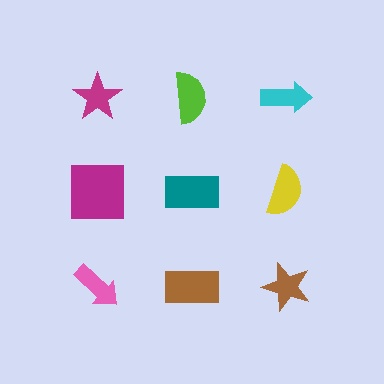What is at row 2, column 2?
A teal rectangle.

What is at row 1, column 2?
A lime semicircle.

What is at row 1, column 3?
A cyan arrow.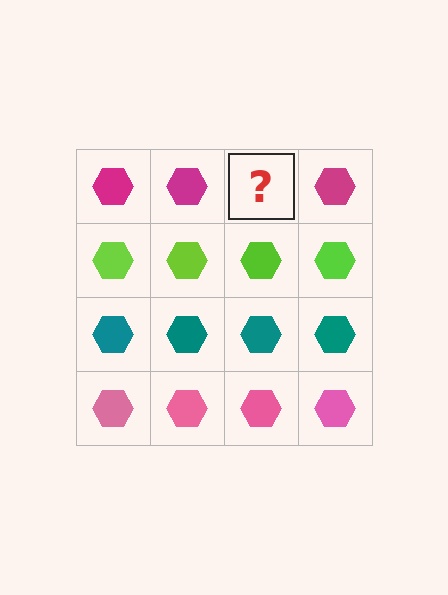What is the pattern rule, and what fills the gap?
The rule is that each row has a consistent color. The gap should be filled with a magenta hexagon.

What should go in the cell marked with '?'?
The missing cell should contain a magenta hexagon.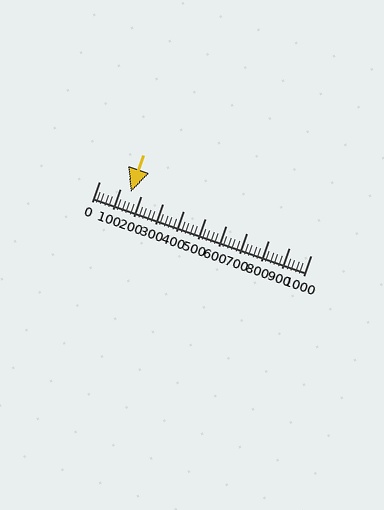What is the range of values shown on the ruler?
The ruler shows values from 0 to 1000.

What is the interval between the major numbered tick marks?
The major tick marks are spaced 100 units apart.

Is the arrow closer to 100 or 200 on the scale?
The arrow is closer to 100.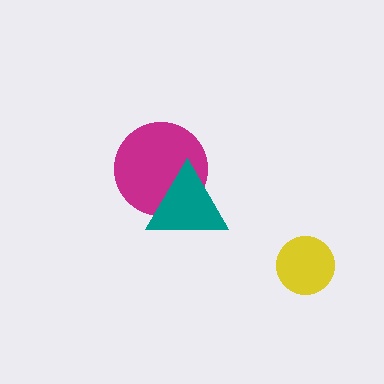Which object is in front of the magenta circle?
The teal triangle is in front of the magenta circle.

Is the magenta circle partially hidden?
Yes, it is partially covered by another shape.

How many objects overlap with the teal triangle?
1 object overlaps with the teal triangle.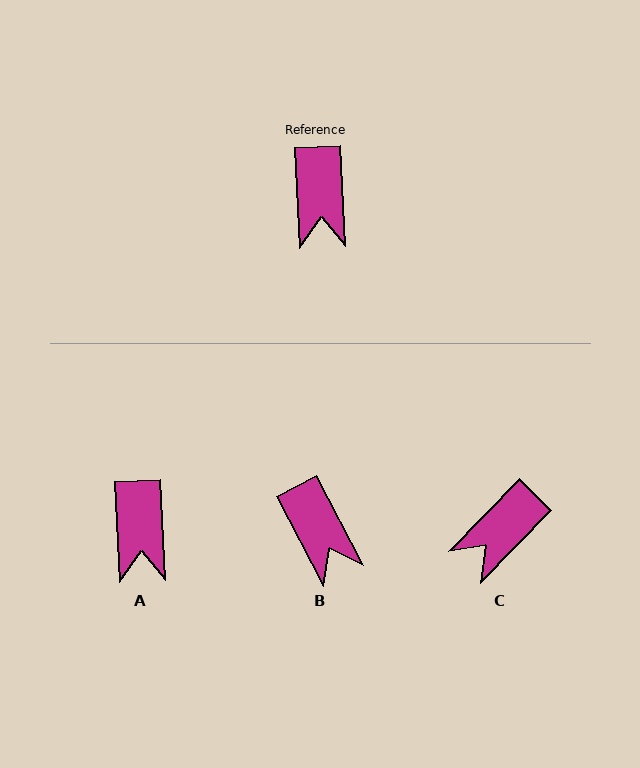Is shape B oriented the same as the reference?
No, it is off by about 25 degrees.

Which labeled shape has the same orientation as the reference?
A.